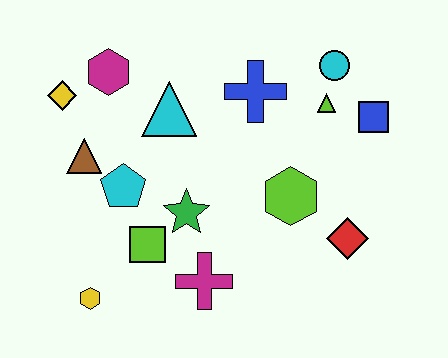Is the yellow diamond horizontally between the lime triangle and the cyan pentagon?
No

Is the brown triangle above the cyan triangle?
No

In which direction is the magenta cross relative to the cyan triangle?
The magenta cross is below the cyan triangle.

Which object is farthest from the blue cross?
The yellow hexagon is farthest from the blue cross.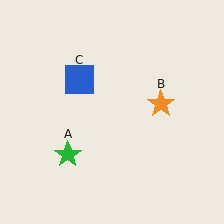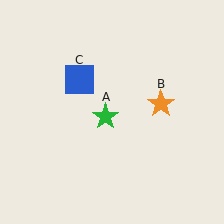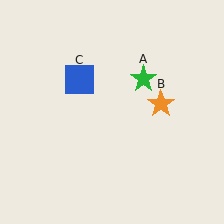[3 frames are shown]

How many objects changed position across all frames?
1 object changed position: green star (object A).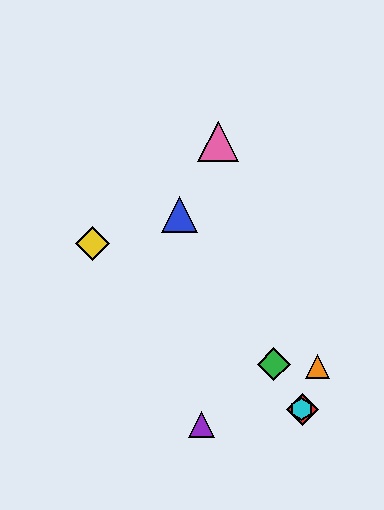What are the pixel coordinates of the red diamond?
The red diamond is at (302, 410).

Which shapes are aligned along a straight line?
The red diamond, the blue triangle, the green diamond, the cyan hexagon are aligned along a straight line.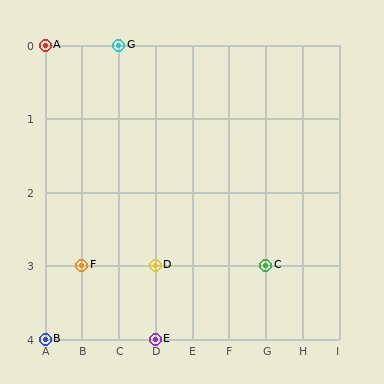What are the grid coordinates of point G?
Point G is at grid coordinates (C, 0).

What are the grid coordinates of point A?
Point A is at grid coordinates (A, 0).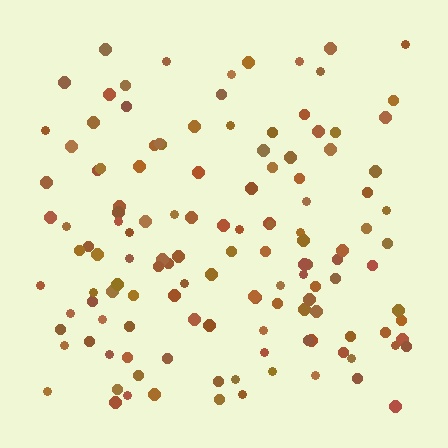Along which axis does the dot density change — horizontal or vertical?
Vertical.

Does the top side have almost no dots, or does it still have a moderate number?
Still a moderate number, just noticeably fewer than the bottom.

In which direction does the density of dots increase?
From top to bottom, with the bottom side densest.